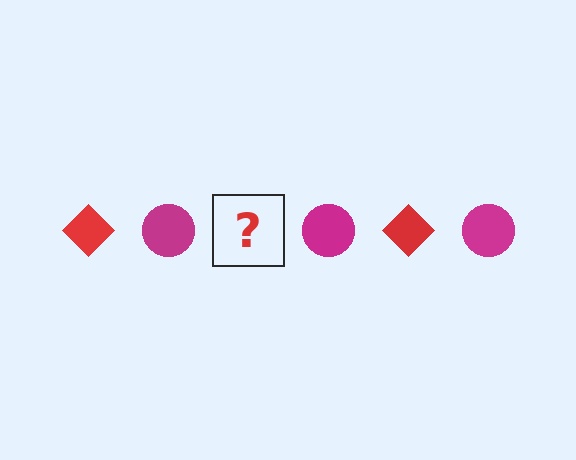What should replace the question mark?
The question mark should be replaced with a red diamond.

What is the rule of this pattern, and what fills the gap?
The rule is that the pattern alternates between red diamond and magenta circle. The gap should be filled with a red diamond.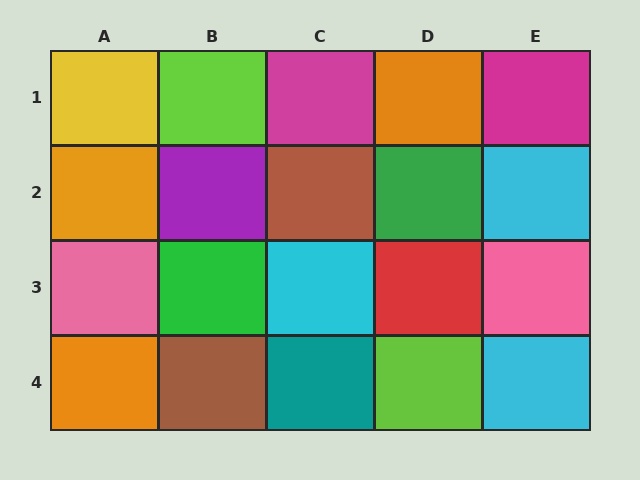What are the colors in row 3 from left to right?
Pink, green, cyan, red, pink.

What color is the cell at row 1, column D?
Orange.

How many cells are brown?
2 cells are brown.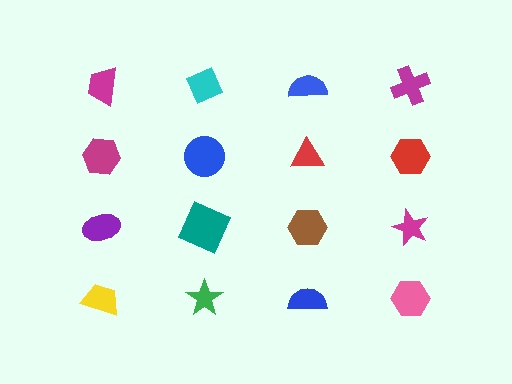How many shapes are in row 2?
4 shapes.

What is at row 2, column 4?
A red hexagon.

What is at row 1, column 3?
A blue semicircle.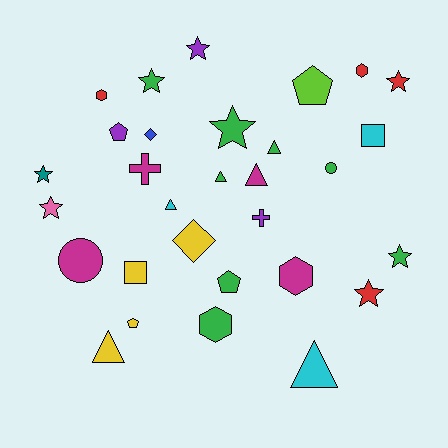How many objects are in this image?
There are 30 objects.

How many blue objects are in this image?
There is 1 blue object.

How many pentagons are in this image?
There are 4 pentagons.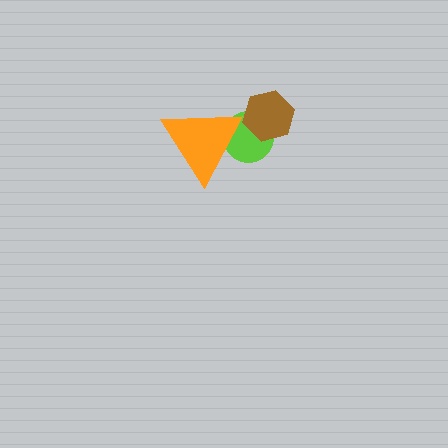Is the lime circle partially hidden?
Yes, it is partially covered by another shape.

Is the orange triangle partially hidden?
No, no other shape covers it.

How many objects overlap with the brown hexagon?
1 object overlaps with the brown hexagon.